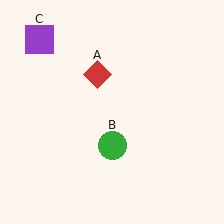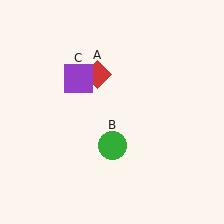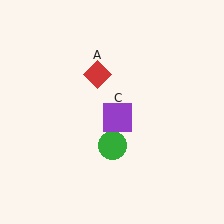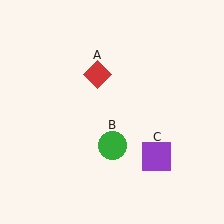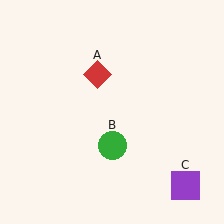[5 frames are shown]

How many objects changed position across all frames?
1 object changed position: purple square (object C).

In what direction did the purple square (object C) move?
The purple square (object C) moved down and to the right.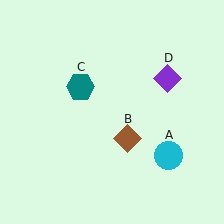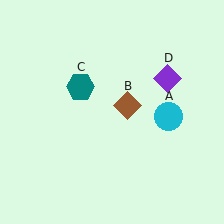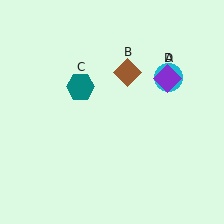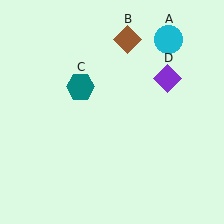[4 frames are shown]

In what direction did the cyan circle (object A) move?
The cyan circle (object A) moved up.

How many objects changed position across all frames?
2 objects changed position: cyan circle (object A), brown diamond (object B).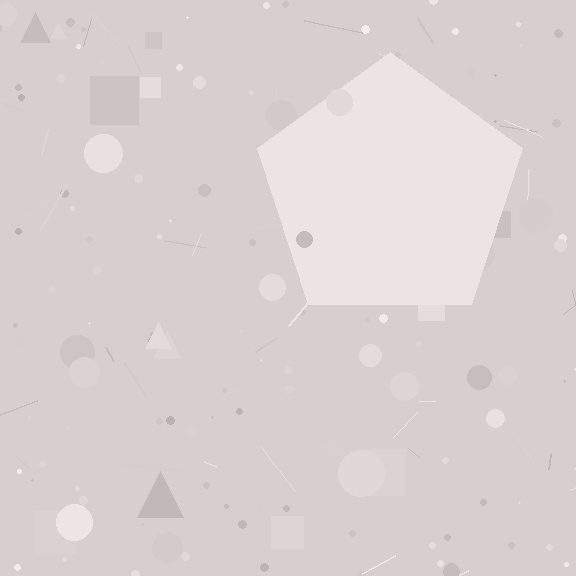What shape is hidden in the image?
A pentagon is hidden in the image.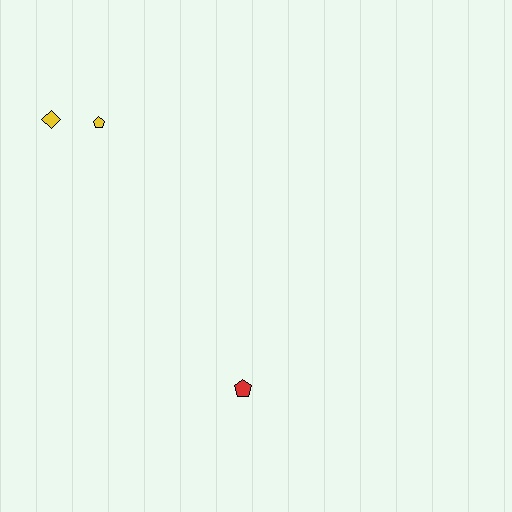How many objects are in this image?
There are 3 objects.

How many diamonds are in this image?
There is 1 diamond.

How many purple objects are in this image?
There are no purple objects.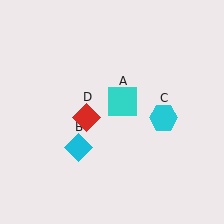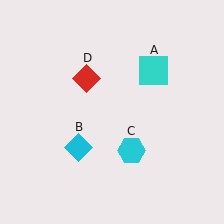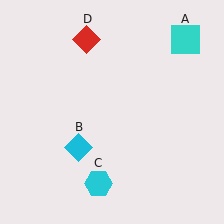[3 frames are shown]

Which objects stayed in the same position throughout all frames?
Cyan diamond (object B) remained stationary.